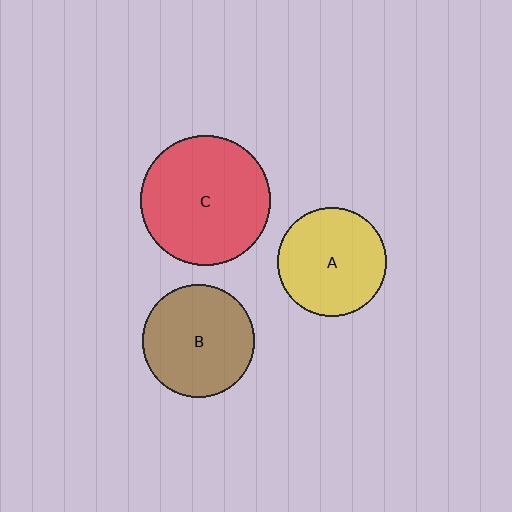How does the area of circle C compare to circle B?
Approximately 1.3 times.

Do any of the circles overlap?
No, none of the circles overlap.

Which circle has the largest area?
Circle C (red).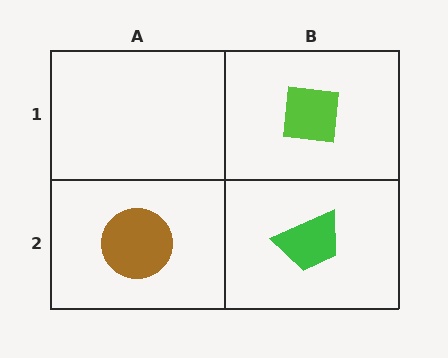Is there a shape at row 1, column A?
No, that cell is empty.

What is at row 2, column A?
A brown circle.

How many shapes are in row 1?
1 shape.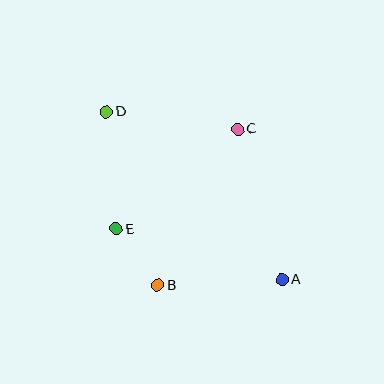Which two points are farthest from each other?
Points A and D are farthest from each other.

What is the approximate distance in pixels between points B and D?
The distance between B and D is approximately 181 pixels.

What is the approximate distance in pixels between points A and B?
The distance between A and B is approximately 125 pixels.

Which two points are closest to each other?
Points B and E are closest to each other.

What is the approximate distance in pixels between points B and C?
The distance between B and C is approximately 176 pixels.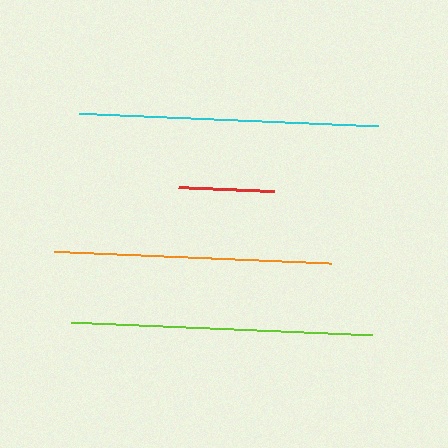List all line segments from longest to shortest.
From longest to shortest: lime, cyan, orange, red.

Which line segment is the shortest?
The red line is the shortest at approximately 96 pixels.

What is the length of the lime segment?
The lime segment is approximately 303 pixels long.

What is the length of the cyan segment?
The cyan segment is approximately 300 pixels long.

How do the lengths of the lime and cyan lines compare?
The lime and cyan lines are approximately the same length.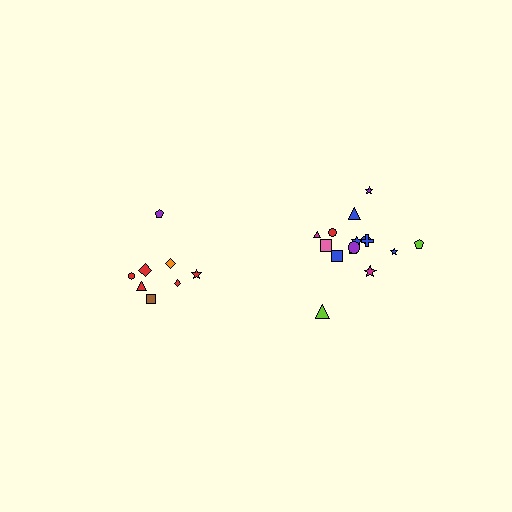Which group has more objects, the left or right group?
The right group.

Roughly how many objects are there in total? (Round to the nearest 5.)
Roughly 25 objects in total.